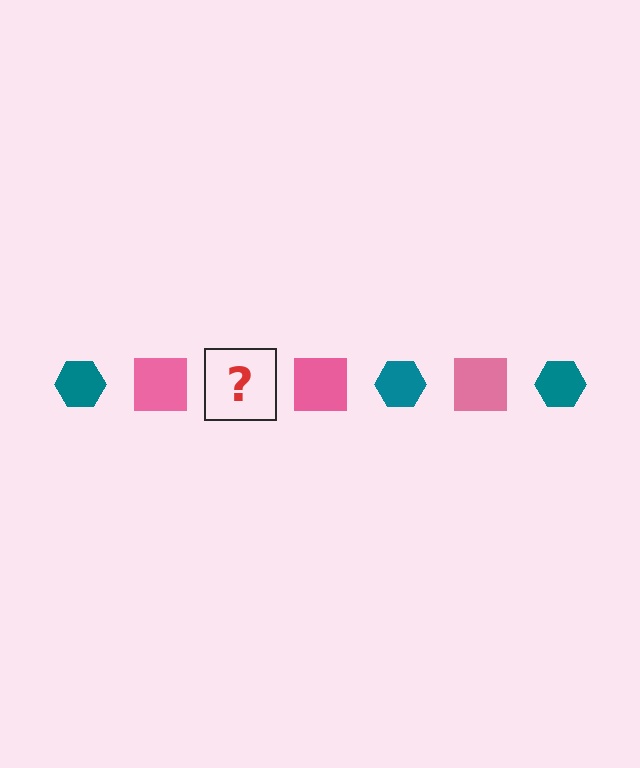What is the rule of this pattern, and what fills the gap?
The rule is that the pattern alternates between teal hexagon and pink square. The gap should be filled with a teal hexagon.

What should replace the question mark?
The question mark should be replaced with a teal hexagon.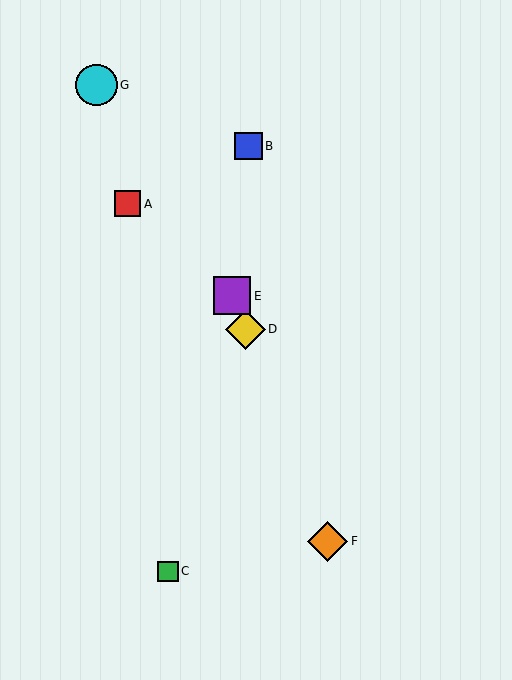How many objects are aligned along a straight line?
3 objects (D, E, F) are aligned along a straight line.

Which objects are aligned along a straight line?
Objects D, E, F are aligned along a straight line.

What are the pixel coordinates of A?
Object A is at (128, 204).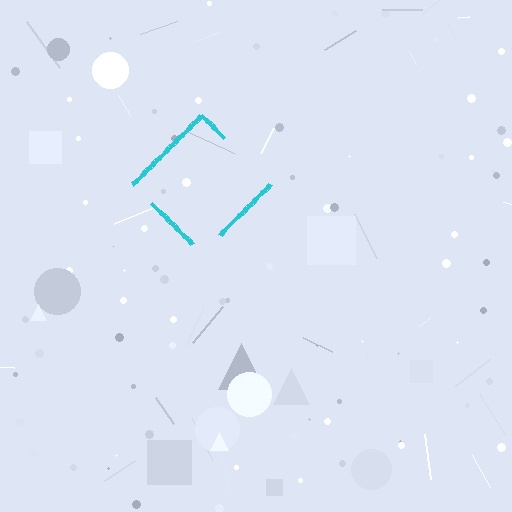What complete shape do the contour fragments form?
The contour fragments form a diamond.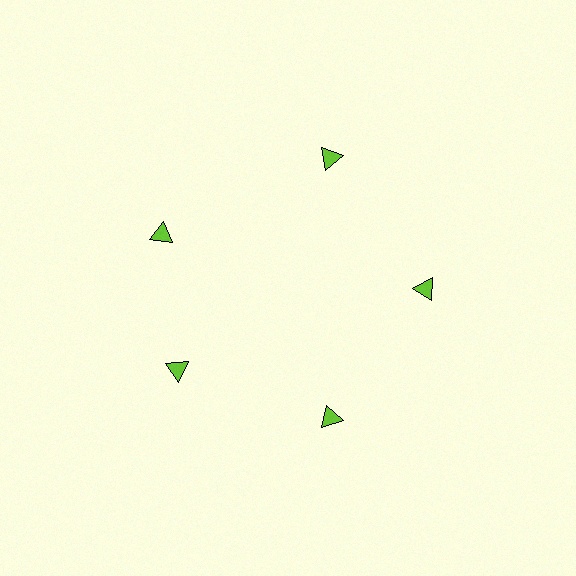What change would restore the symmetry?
The symmetry would be restored by rotating it back into even spacing with its neighbors so that all 5 triangles sit at equal angles and equal distance from the center.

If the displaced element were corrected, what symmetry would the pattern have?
It would have 5-fold rotational symmetry — the pattern would map onto itself every 72 degrees.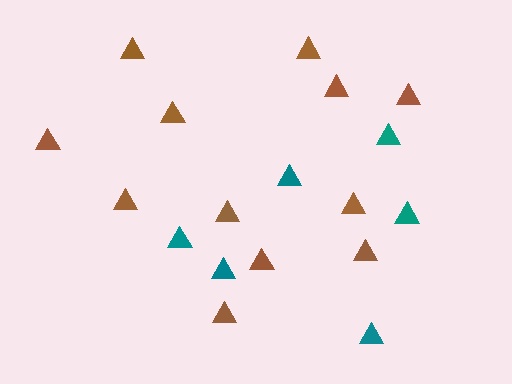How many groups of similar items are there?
There are 2 groups: one group of brown triangles (12) and one group of teal triangles (6).